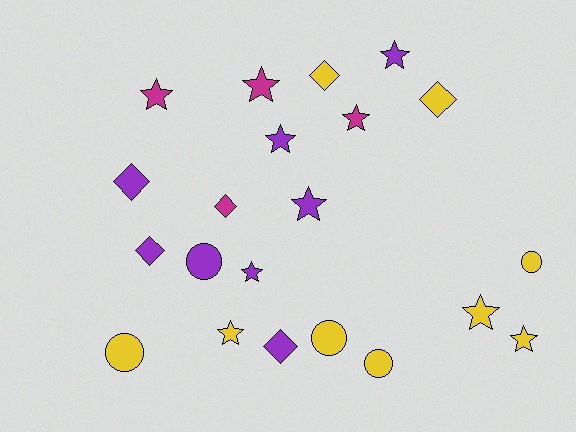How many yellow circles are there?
There are 4 yellow circles.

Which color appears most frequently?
Yellow, with 9 objects.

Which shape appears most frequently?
Star, with 10 objects.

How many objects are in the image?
There are 21 objects.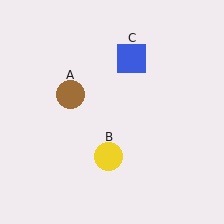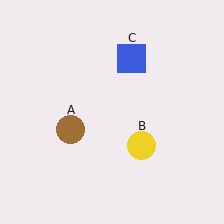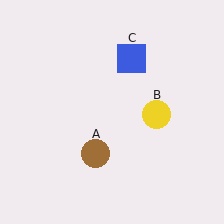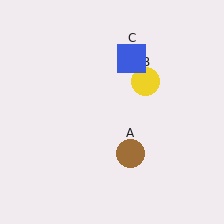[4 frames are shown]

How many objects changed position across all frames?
2 objects changed position: brown circle (object A), yellow circle (object B).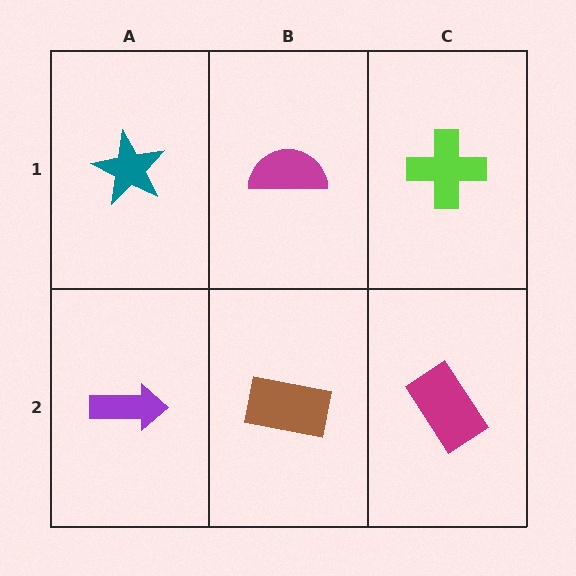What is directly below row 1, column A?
A purple arrow.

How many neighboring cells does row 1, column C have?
2.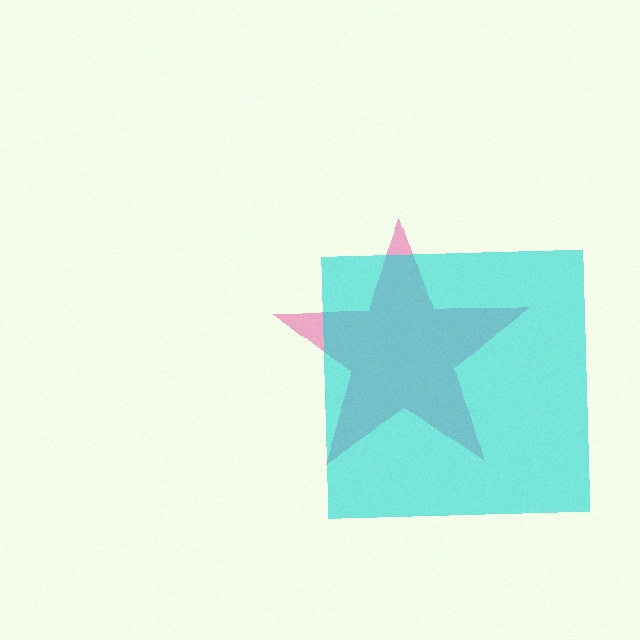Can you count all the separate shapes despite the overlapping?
Yes, there are 2 separate shapes.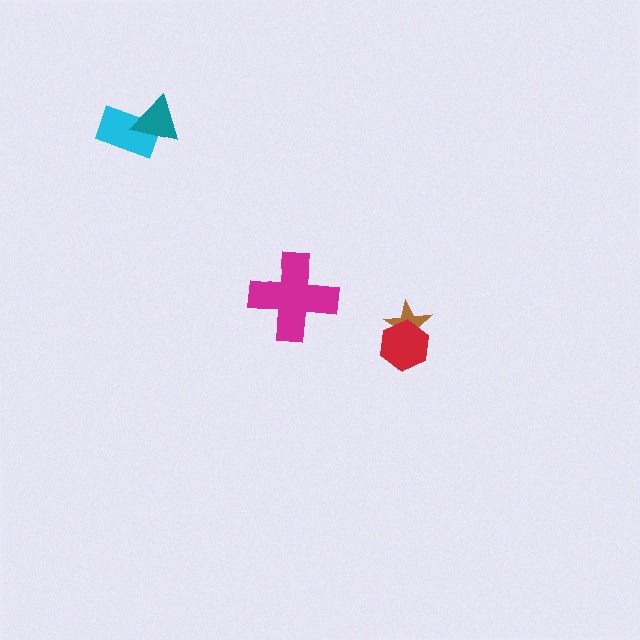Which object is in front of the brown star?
The red hexagon is in front of the brown star.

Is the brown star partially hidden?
Yes, it is partially covered by another shape.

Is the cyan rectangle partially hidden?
Yes, it is partially covered by another shape.